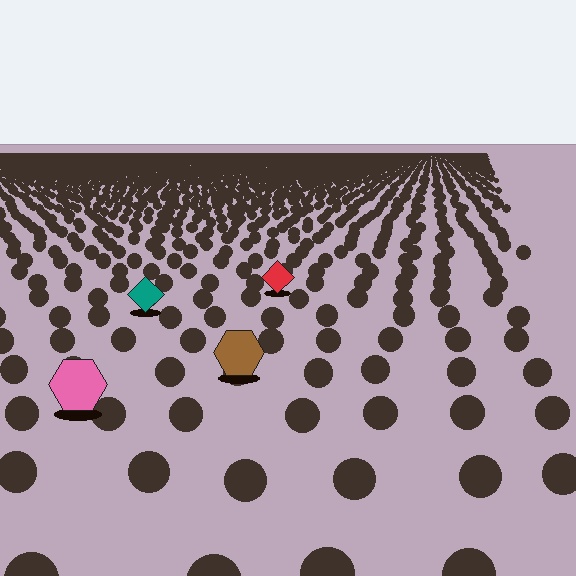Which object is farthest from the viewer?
The red diamond is farthest from the viewer. It appears smaller and the ground texture around it is denser.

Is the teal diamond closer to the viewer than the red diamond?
Yes. The teal diamond is closer — you can tell from the texture gradient: the ground texture is coarser near it.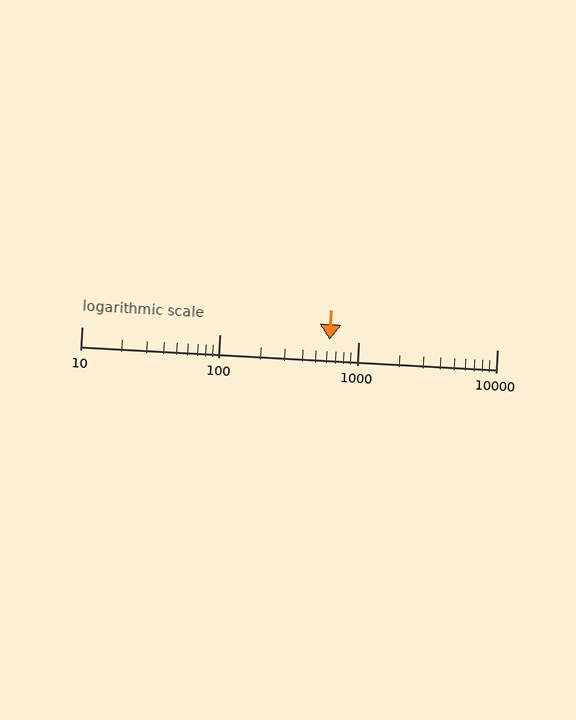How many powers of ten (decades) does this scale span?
The scale spans 3 decades, from 10 to 10000.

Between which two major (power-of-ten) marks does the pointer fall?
The pointer is between 100 and 1000.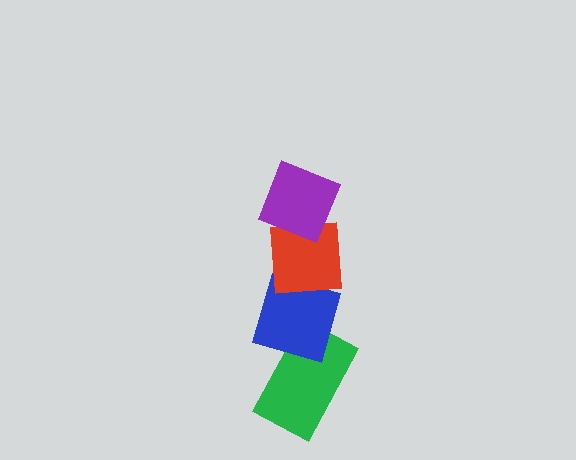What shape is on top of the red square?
The purple diamond is on top of the red square.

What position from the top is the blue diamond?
The blue diamond is 3rd from the top.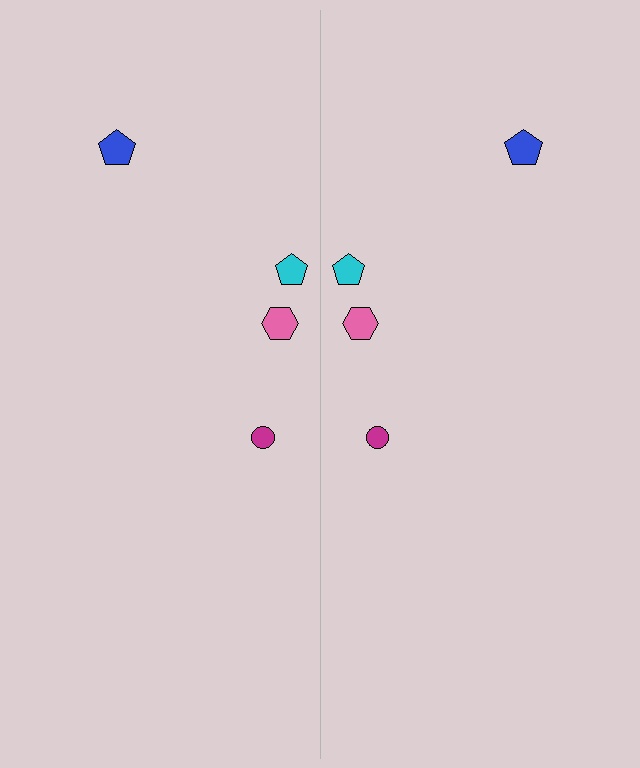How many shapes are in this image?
There are 8 shapes in this image.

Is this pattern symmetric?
Yes, this pattern has bilateral (reflection) symmetry.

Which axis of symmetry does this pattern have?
The pattern has a vertical axis of symmetry running through the center of the image.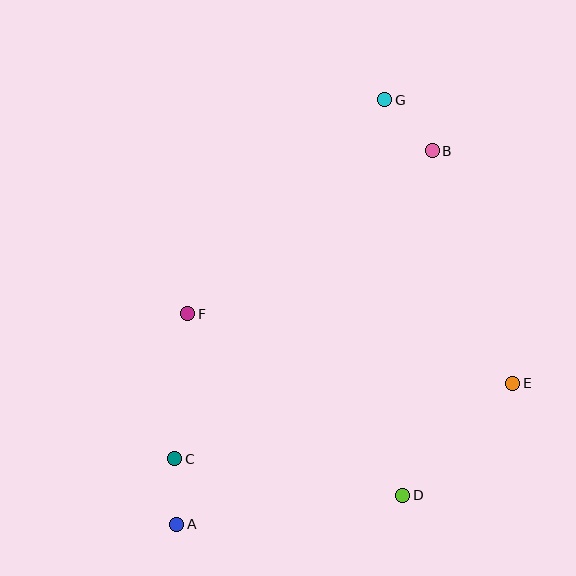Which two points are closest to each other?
Points A and C are closest to each other.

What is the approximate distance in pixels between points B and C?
The distance between B and C is approximately 401 pixels.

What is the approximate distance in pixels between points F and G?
The distance between F and G is approximately 291 pixels.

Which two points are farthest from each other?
Points A and G are farthest from each other.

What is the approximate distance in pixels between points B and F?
The distance between B and F is approximately 294 pixels.